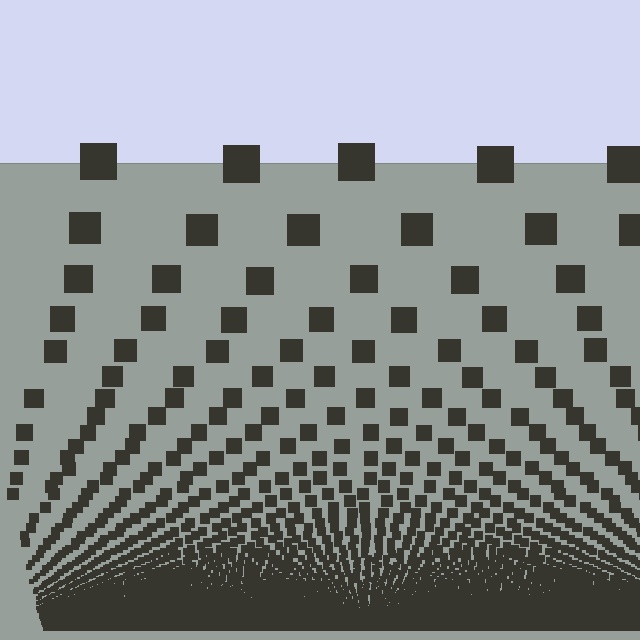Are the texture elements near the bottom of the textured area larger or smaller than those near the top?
Smaller. The gradient is inverted — elements near the bottom are smaller and denser.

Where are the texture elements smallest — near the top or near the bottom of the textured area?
Near the bottom.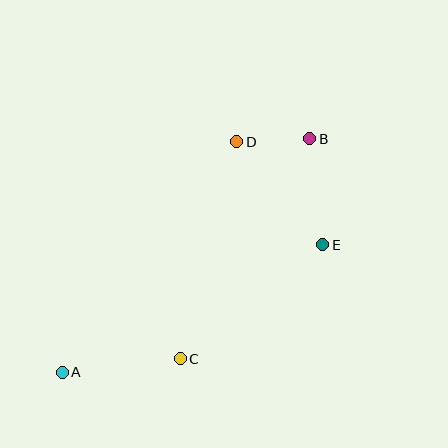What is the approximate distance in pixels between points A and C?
The distance between A and C is approximately 119 pixels.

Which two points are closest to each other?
Points B and D are closest to each other.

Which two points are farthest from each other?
Points A and B are farthest from each other.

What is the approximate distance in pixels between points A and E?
The distance between A and E is approximately 290 pixels.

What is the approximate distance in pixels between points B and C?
The distance between B and C is approximately 256 pixels.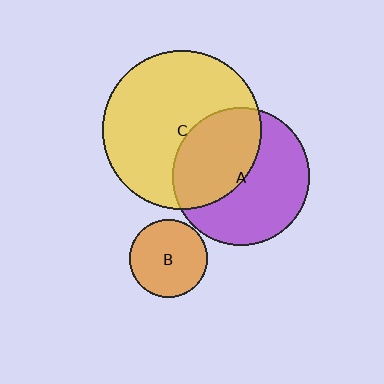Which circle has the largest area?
Circle C (yellow).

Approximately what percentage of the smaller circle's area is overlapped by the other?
Approximately 45%.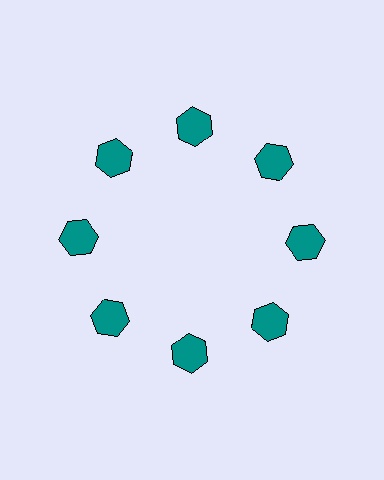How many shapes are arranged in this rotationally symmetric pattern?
There are 8 shapes, arranged in 8 groups of 1.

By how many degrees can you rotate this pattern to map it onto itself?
The pattern maps onto itself every 45 degrees of rotation.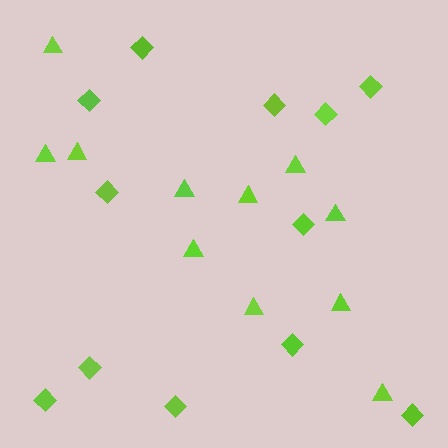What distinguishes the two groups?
There are 2 groups: one group of diamonds (12) and one group of triangles (11).